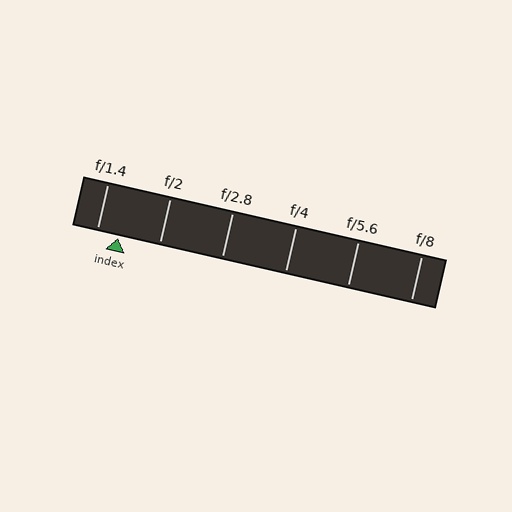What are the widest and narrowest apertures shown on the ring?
The widest aperture shown is f/1.4 and the narrowest is f/8.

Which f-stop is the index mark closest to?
The index mark is closest to f/1.4.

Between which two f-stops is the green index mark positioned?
The index mark is between f/1.4 and f/2.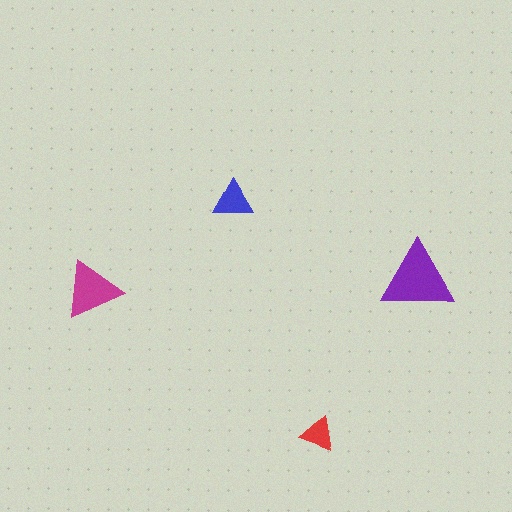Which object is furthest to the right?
The purple triangle is rightmost.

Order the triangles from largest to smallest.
the purple one, the magenta one, the blue one, the red one.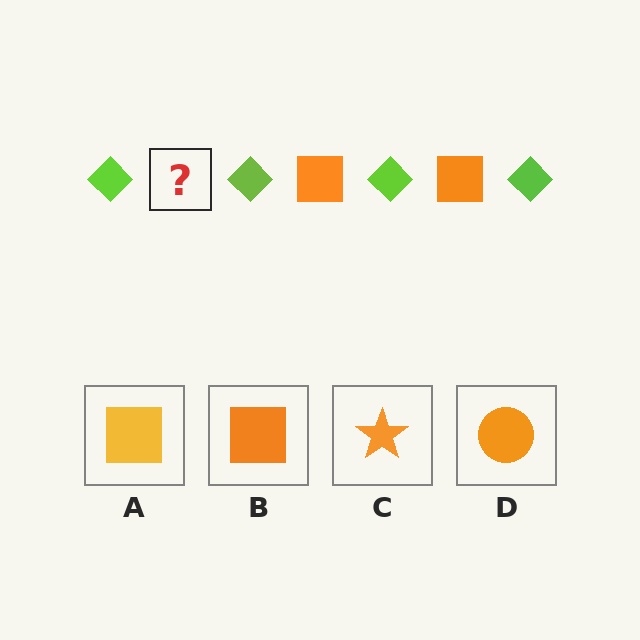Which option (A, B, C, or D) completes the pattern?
B.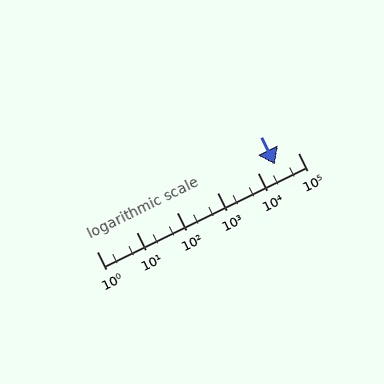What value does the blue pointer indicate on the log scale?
The pointer indicates approximately 27000.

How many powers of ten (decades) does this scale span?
The scale spans 5 decades, from 1 to 100000.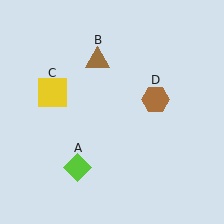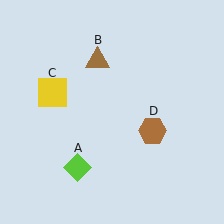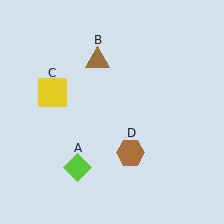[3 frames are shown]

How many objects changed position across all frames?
1 object changed position: brown hexagon (object D).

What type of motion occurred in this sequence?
The brown hexagon (object D) rotated clockwise around the center of the scene.